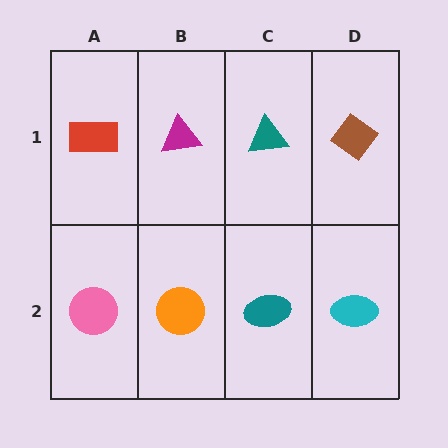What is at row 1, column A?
A red rectangle.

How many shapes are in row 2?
4 shapes.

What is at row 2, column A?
A pink circle.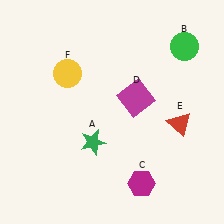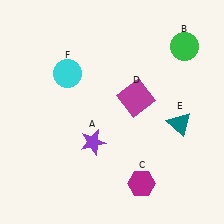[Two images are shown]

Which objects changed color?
A changed from green to purple. E changed from red to teal. F changed from yellow to cyan.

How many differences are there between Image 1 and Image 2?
There are 3 differences between the two images.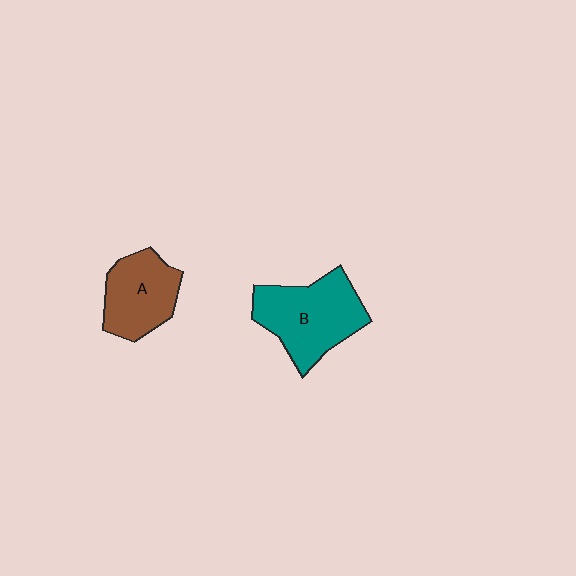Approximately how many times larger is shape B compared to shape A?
Approximately 1.4 times.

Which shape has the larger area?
Shape B (teal).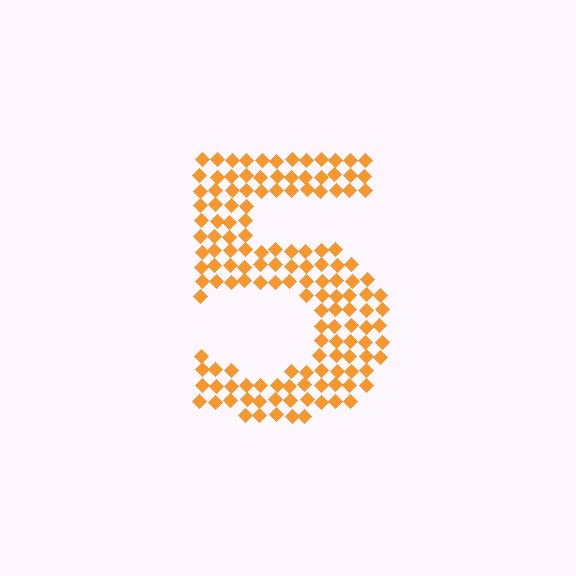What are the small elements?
The small elements are diamonds.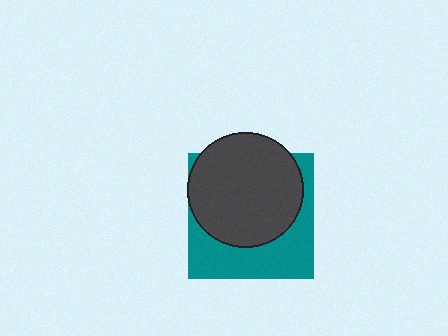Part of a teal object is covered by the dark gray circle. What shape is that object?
It is a square.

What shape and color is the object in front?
The object in front is a dark gray circle.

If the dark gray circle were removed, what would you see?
You would see the complete teal square.